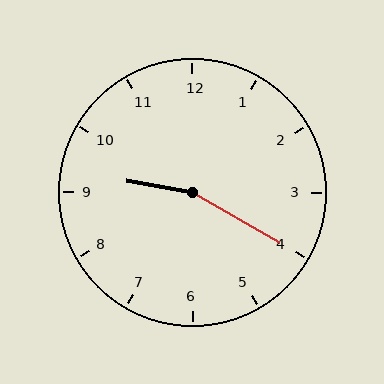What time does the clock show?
9:20.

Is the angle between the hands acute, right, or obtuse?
It is obtuse.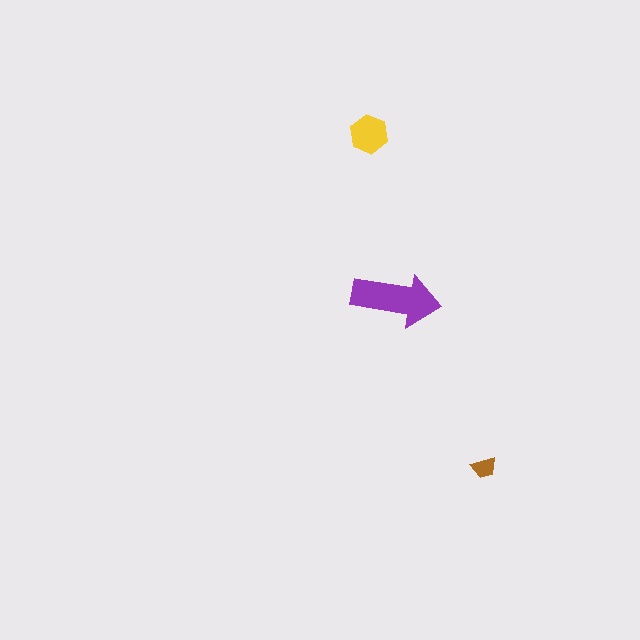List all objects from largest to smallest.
The purple arrow, the yellow hexagon, the brown trapezoid.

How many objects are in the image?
There are 3 objects in the image.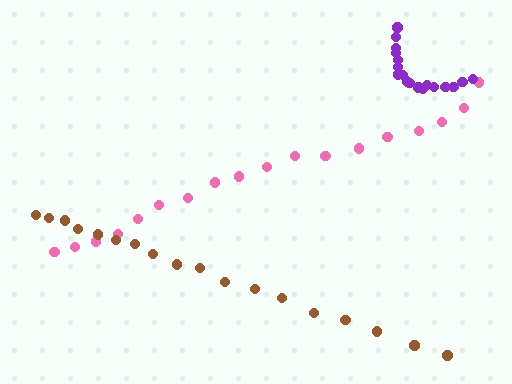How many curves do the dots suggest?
There are 3 distinct paths.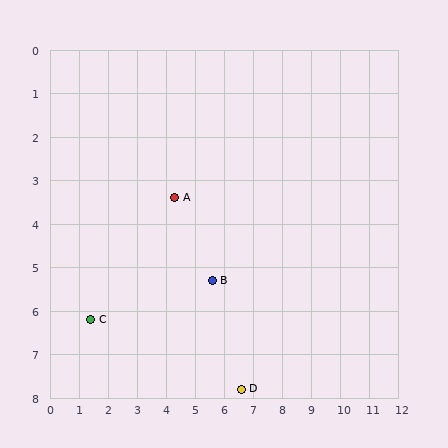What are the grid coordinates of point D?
Point D is at approximately (6.6, 7.8).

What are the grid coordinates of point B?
Point B is at approximately (5.6, 5.3).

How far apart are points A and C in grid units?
Points A and C are about 4.0 grid units apart.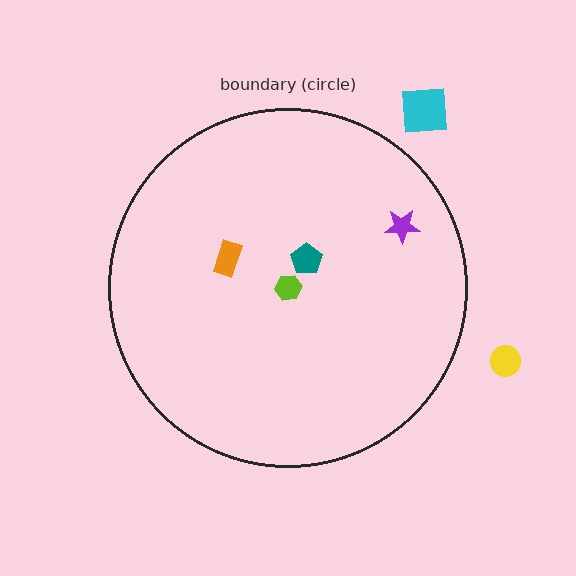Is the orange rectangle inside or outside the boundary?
Inside.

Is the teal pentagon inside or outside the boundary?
Inside.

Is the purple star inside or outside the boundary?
Inside.